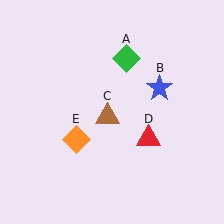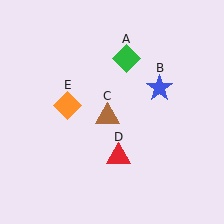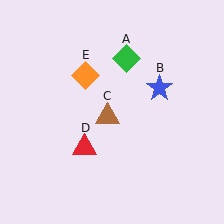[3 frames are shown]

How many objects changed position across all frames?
2 objects changed position: red triangle (object D), orange diamond (object E).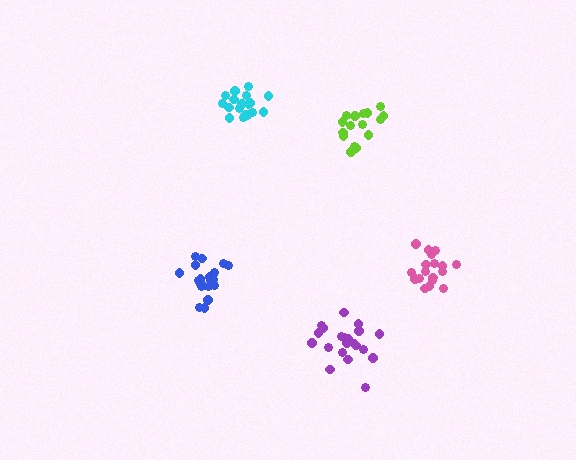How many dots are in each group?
Group 1: 21 dots, Group 2: 18 dots, Group 3: 16 dots, Group 4: 19 dots, Group 5: 19 dots (93 total).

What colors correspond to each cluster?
The clusters are colored: purple, pink, lime, blue, cyan.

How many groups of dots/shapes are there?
There are 5 groups.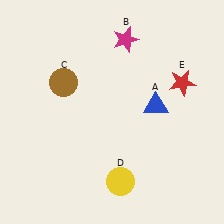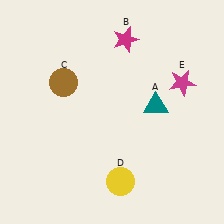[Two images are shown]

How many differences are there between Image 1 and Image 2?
There are 2 differences between the two images.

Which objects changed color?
A changed from blue to teal. E changed from red to magenta.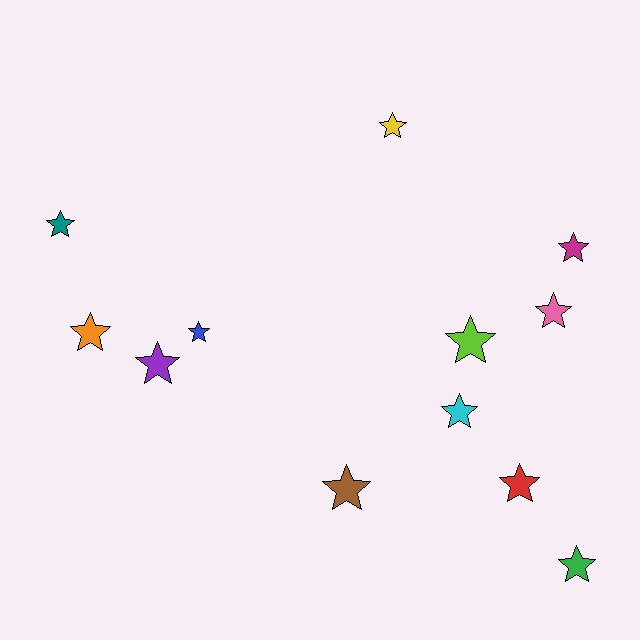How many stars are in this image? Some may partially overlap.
There are 12 stars.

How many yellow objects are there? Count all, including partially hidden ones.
There is 1 yellow object.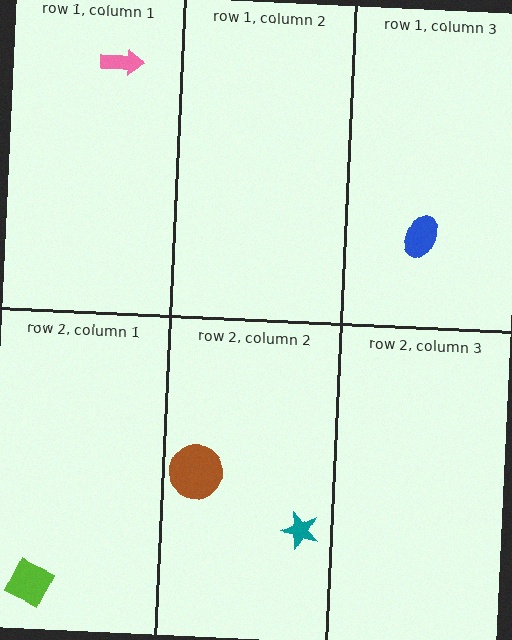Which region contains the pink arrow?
The row 1, column 1 region.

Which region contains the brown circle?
The row 2, column 2 region.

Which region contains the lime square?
The row 2, column 1 region.